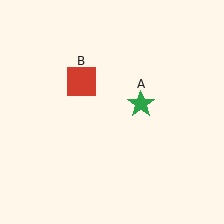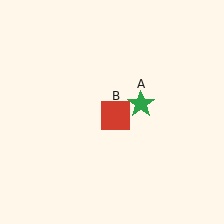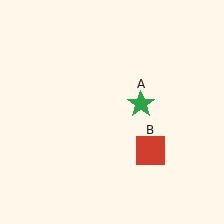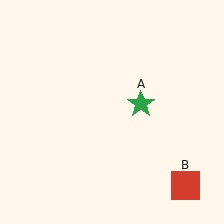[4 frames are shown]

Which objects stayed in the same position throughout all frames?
Green star (object A) remained stationary.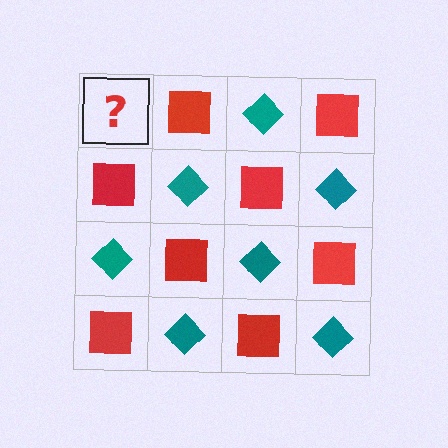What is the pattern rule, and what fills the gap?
The rule is that it alternates teal diamond and red square in a checkerboard pattern. The gap should be filled with a teal diamond.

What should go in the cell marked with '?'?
The missing cell should contain a teal diamond.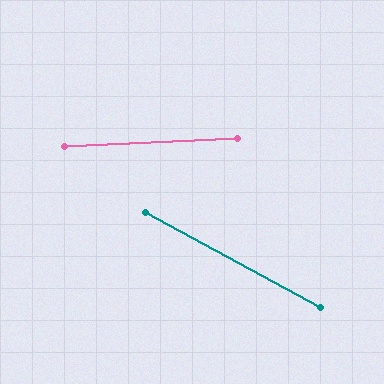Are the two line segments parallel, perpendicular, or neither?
Neither parallel nor perpendicular — they differ by about 31°.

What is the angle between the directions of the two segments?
Approximately 31 degrees.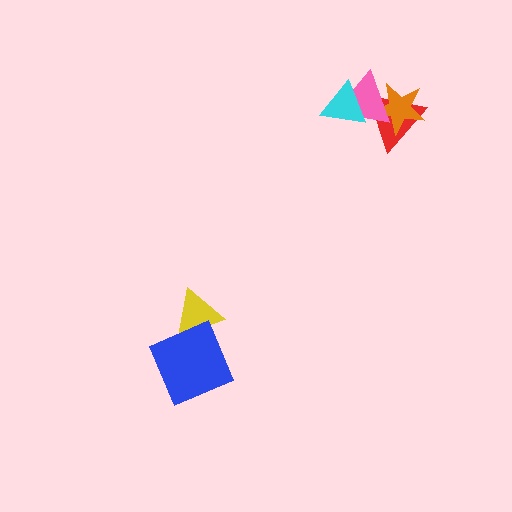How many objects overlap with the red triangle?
3 objects overlap with the red triangle.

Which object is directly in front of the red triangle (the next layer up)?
The orange star is directly in front of the red triangle.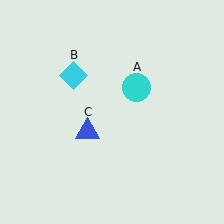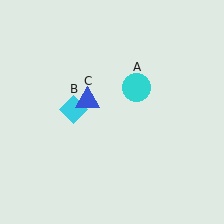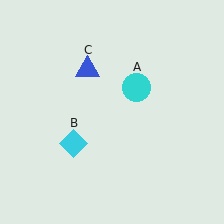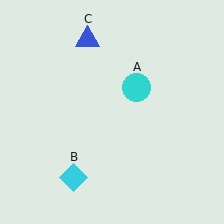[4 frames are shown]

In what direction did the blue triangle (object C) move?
The blue triangle (object C) moved up.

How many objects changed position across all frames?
2 objects changed position: cyan diamond (object B), blue triangle (object C).